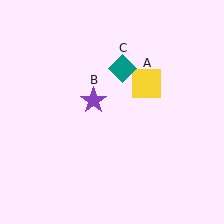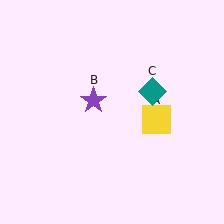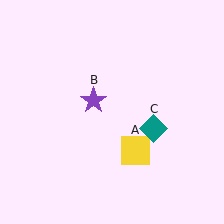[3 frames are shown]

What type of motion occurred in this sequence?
The yellow square (object A), teal diamond (object C) rotated clockwise around the center of the scene.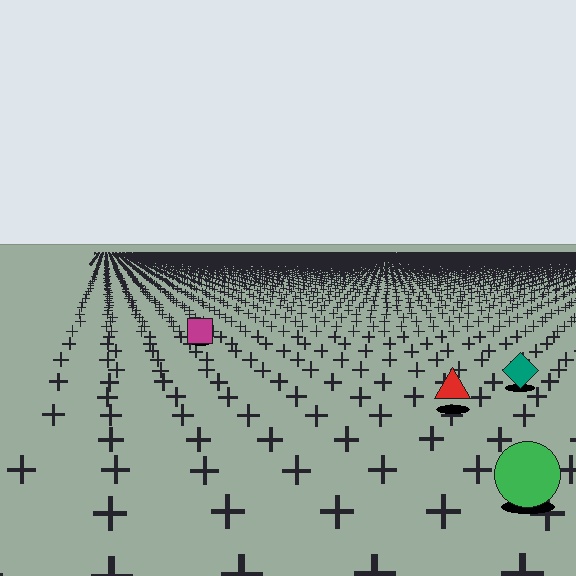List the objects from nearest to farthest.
From nearest to farthest: the green circle, the red triangle, the teal diamond, the magenta square.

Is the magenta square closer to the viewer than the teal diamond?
No. The teal diamond is closer — you can tell from the texture gradient: the ground texture is coarser near it.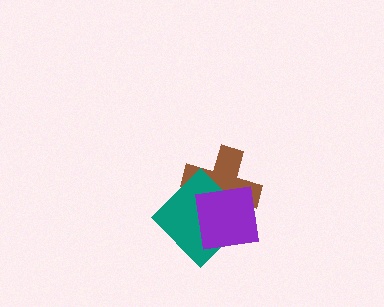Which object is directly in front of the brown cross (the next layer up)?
The teal diamond is directly in front of the brown cross.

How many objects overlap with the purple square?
2 objects overlap with the purple square.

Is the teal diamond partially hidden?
Yes, it is partially covered by another shape.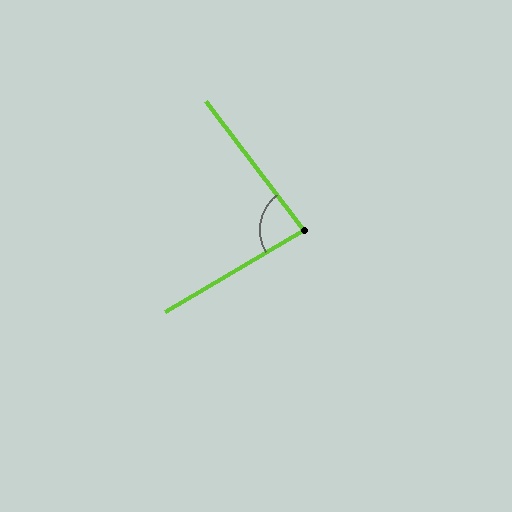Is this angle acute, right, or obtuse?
It is acute.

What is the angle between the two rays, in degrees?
Approximately 84 degrees.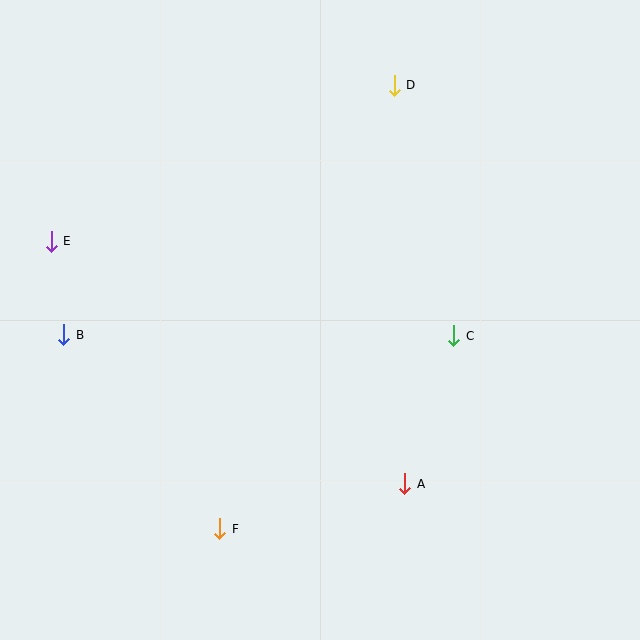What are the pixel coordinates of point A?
Point A is at (405, 484).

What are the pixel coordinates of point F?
Point F is at (220, 529).